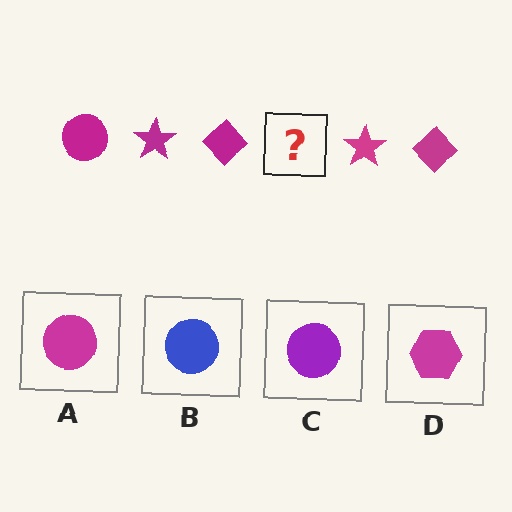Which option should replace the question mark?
Option A.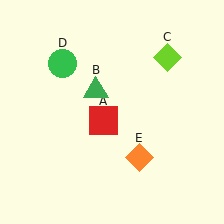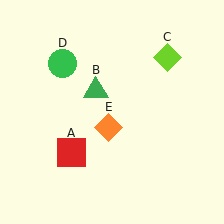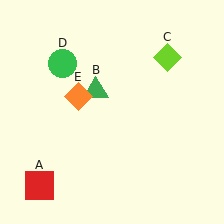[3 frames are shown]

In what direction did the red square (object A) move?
The red square (object A) moved down and to the left.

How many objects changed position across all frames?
2 objects changed position: red square (object A), orange diamond (object E).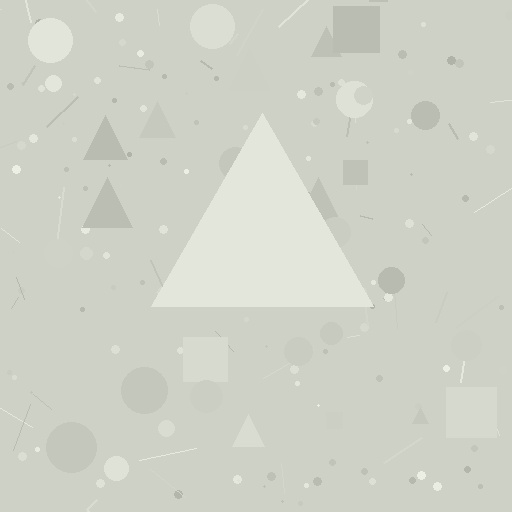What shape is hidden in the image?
A triangle is hidden in the image.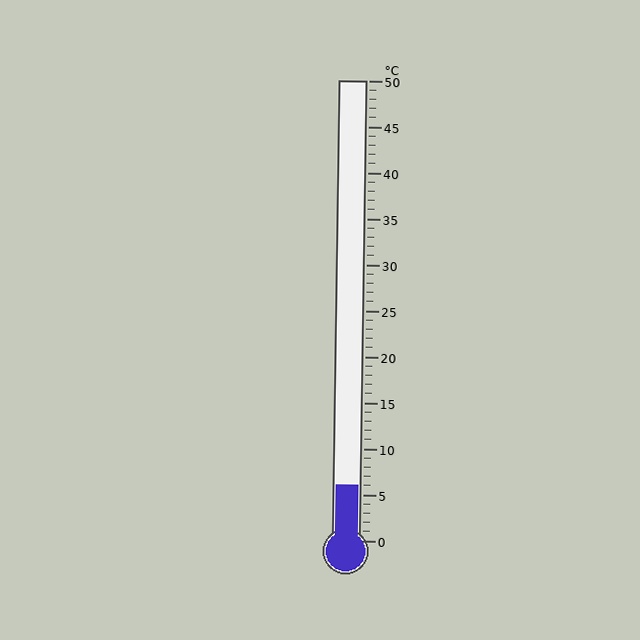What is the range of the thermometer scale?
The thermometer scale ranges from 0°C to 50°C.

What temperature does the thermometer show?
The thermometer shows approximately 6°C.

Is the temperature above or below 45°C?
The temperature is below 45°C.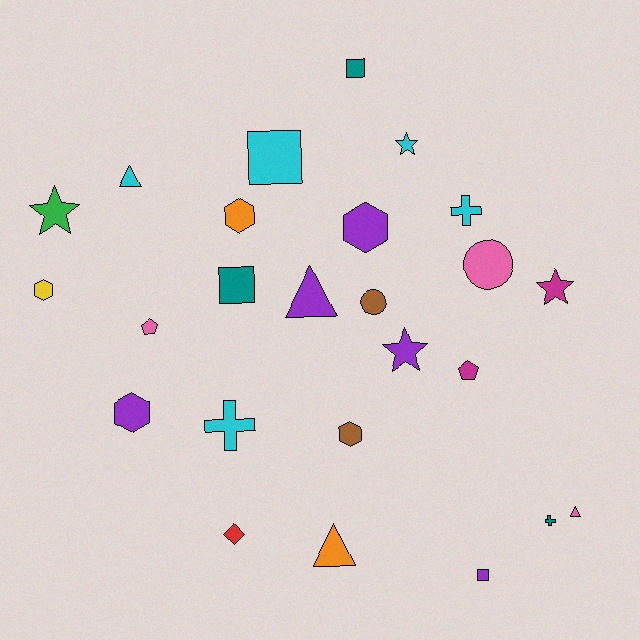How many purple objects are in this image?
There are 5 purple objects.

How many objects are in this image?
There are 25 objects.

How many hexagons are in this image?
There are 5 hexagons.